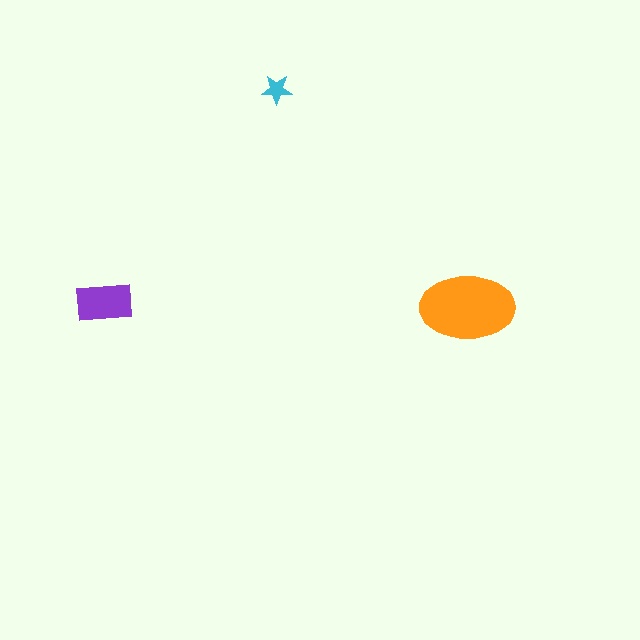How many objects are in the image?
There are 3 objects in the image.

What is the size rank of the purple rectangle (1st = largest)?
2nd.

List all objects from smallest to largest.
The cyan star, the purple rectangle, the orange ellipse.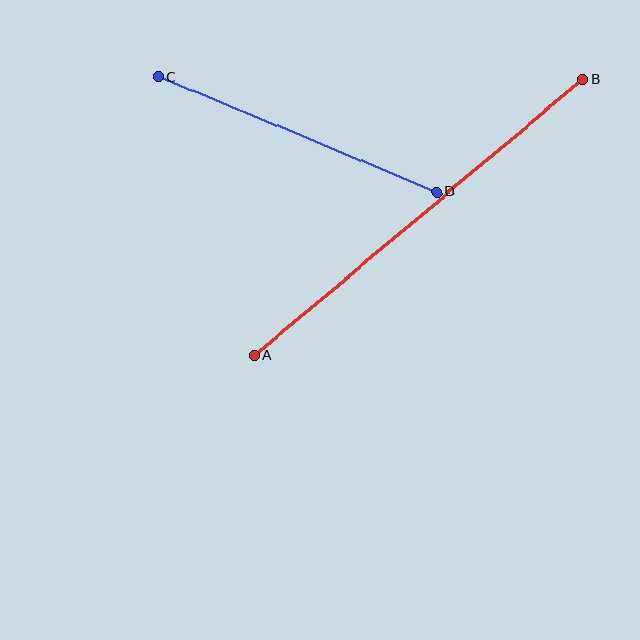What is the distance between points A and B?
The distance is approximately 429 pixels.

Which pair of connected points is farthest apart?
Points A and B are farthest apart.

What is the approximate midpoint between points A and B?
The midpoint is at approximately (419, 217) pixels.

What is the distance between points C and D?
The distance is approximately 301 pixels.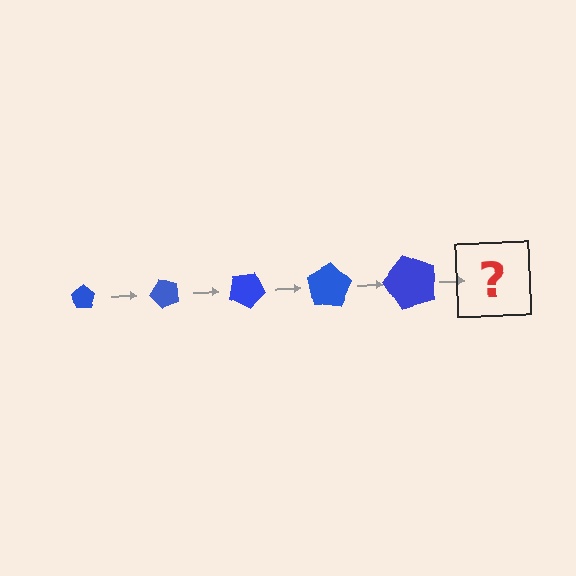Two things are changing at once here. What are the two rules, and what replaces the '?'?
The two rules are that the pentagon grows larger each step and it rotates 50 degrees each step. The '?' should be a pentagon, larger than the previous one and rotated 250 degrees from the start.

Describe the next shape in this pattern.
It should be a pentagon, larger than the previous one and rotated 250 degrees from the start.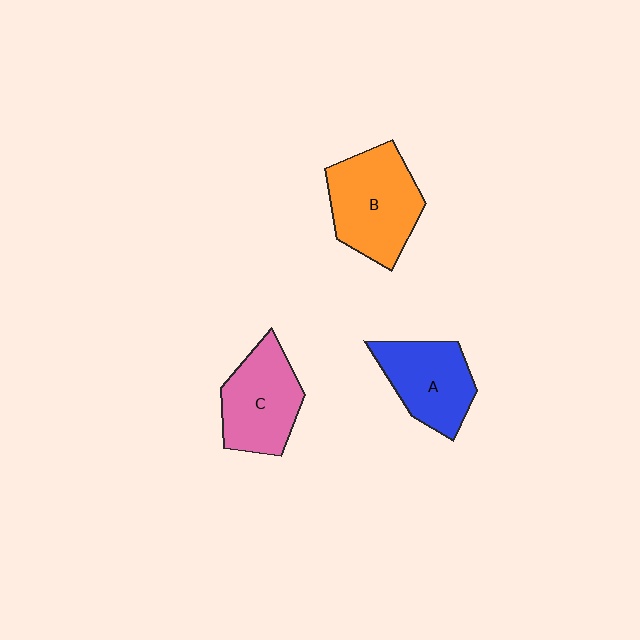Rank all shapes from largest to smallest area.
From largest to smallest: B (orange), C (pink), A (blue).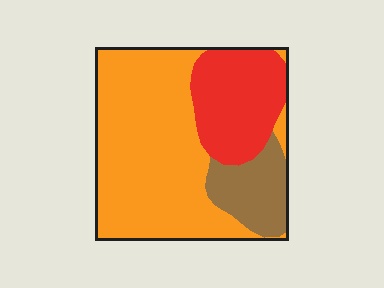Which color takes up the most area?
Orange, at roughly 60%.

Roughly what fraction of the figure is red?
Red takes up between a sixth and a third of the figure.